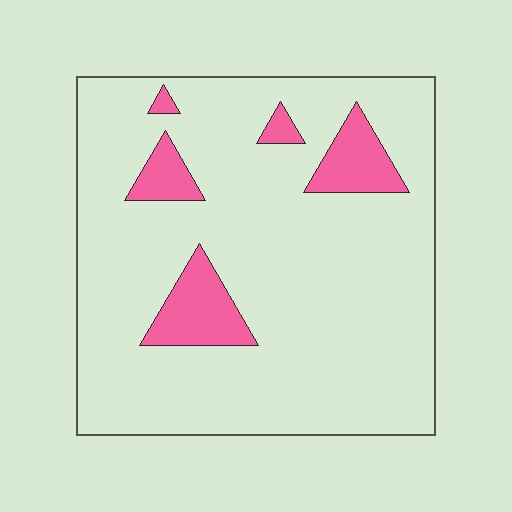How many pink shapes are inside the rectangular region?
5.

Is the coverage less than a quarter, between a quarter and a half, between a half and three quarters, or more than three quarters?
Less than a quarter.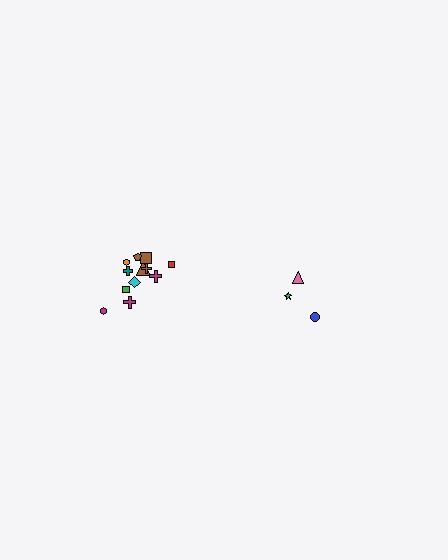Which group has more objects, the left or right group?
The left group.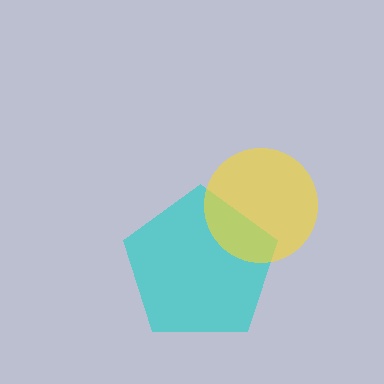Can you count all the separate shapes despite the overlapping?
Yes, there are 2 separate shapes.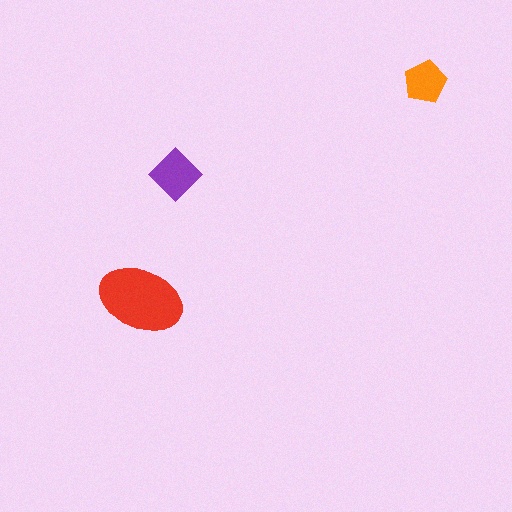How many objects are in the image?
There are 3 objects in the image.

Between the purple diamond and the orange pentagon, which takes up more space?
The purple diamond.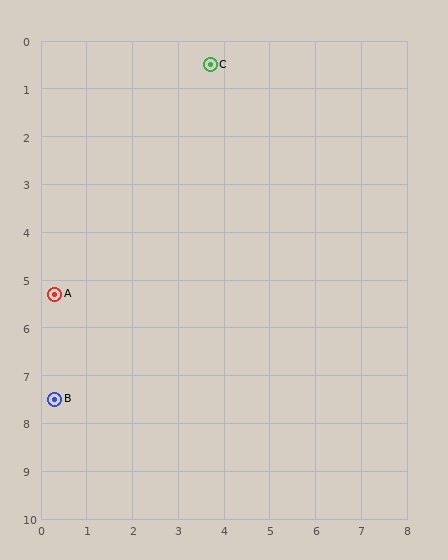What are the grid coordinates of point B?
Point B is at approximately (0.3, 7.5).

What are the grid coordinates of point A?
Point A is at approximately (0.3, 5.3).